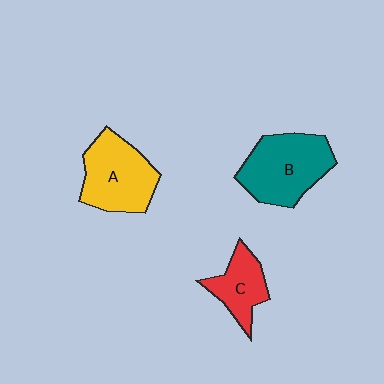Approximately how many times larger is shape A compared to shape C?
Approximately 1.6 times.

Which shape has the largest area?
Shape B (teal).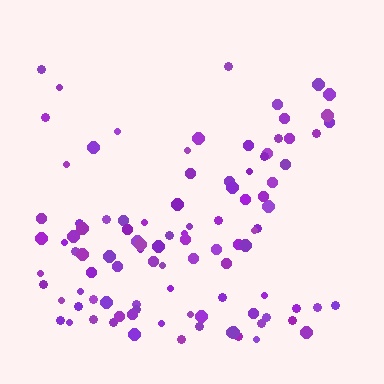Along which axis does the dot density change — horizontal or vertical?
Vertical.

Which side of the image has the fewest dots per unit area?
The top.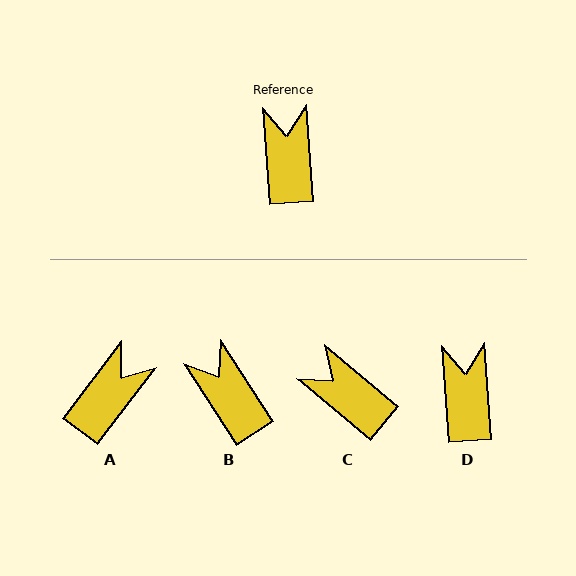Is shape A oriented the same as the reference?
No, it is off by about 41 degrees.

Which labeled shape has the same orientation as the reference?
D.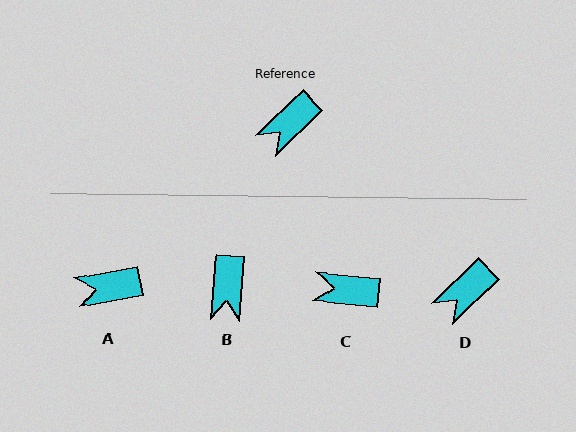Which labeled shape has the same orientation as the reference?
D.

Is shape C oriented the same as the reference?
No, it is off by about 49 degrees.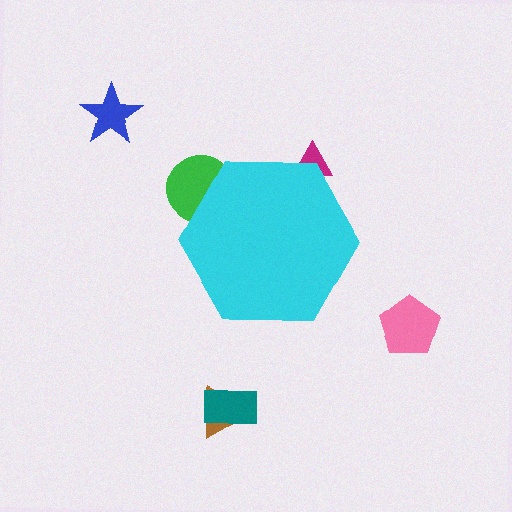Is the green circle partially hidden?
Yes, the green circle is partially hidden behind the cyan hexagon.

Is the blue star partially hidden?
No, the blue star is fully visible.